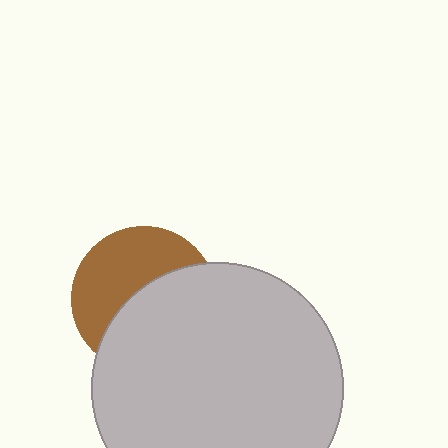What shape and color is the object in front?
The object in front is a light gray circle.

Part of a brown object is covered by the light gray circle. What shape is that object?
It is a circle.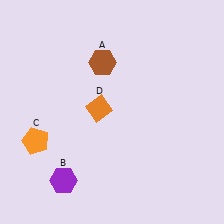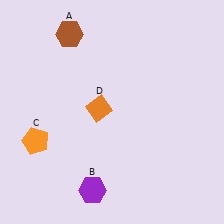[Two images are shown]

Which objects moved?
The objects that moved are: the brown hexagon (A), the purple hexagon (B).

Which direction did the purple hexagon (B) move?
The purple hexagon (B) moved right.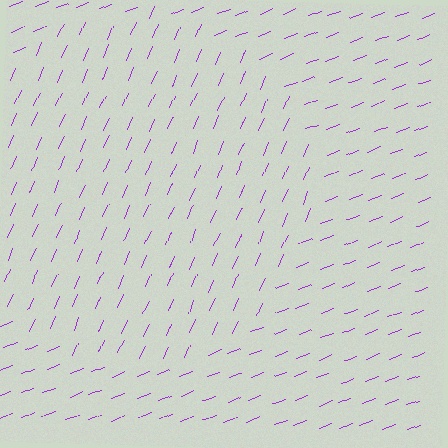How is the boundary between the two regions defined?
The boundary is defined purely by a change in line orientation (approximately 45 degrees difference). All lines are the same color and thickness.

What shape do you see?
I see a circle.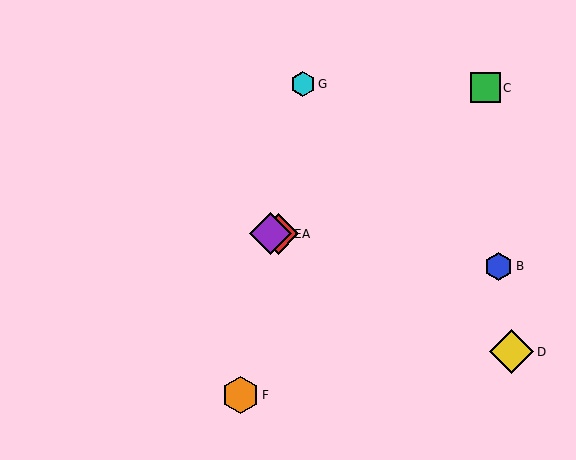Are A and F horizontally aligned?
No, A is at y≈234 and F is at y≈395.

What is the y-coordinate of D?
Object D is at y≈352.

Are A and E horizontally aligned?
Yes, both are at y≈234.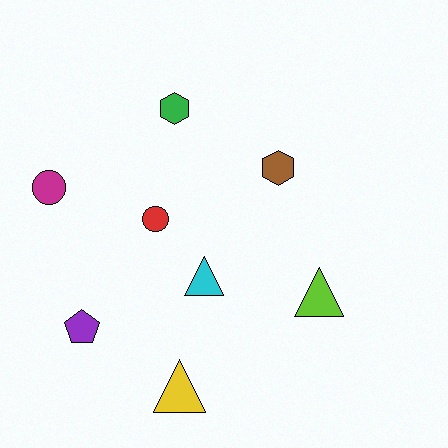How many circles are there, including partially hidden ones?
There are 2 circles.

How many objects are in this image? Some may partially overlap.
There are 8 objects.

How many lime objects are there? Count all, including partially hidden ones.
There is 1 lime object.